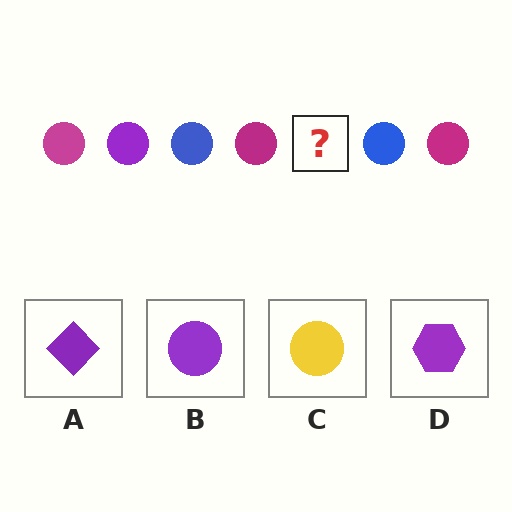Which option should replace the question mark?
Option B.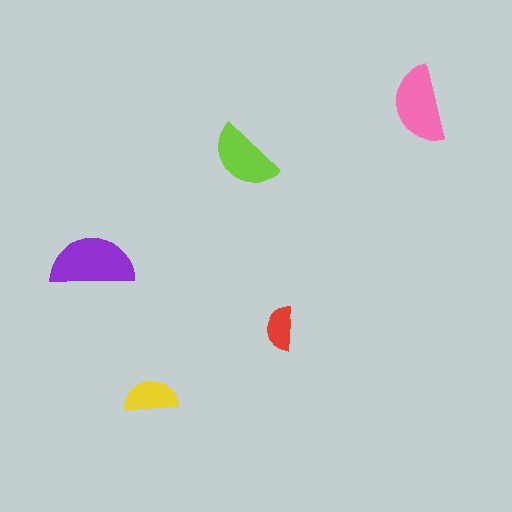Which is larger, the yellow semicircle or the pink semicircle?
The pink one.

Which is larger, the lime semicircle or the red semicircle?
The lime one.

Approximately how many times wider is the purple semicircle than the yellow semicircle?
About 1.5 times wider.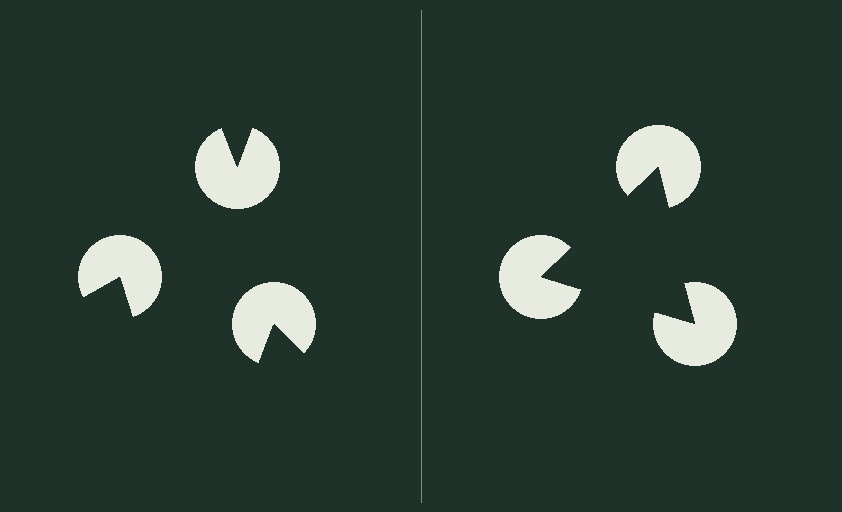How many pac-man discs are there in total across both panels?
6 — 3 on each side.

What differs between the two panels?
The pac-man discs are positioned identically on both sides; only the wedge orientations differ. On the right they align to a triangle; on the left they are misaligned.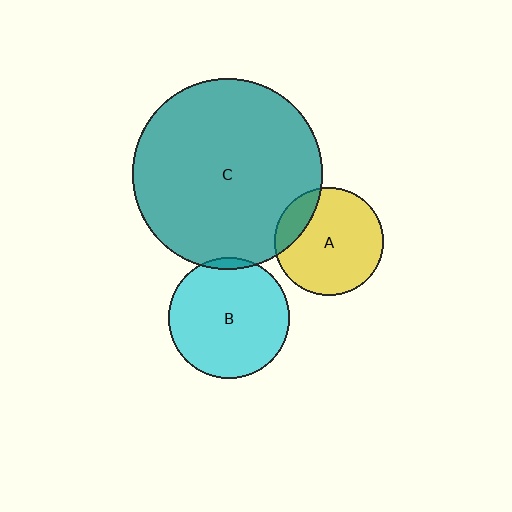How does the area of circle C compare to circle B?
Approximately 2.5 times.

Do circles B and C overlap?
Yes.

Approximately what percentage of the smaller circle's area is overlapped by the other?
Approximately 5%.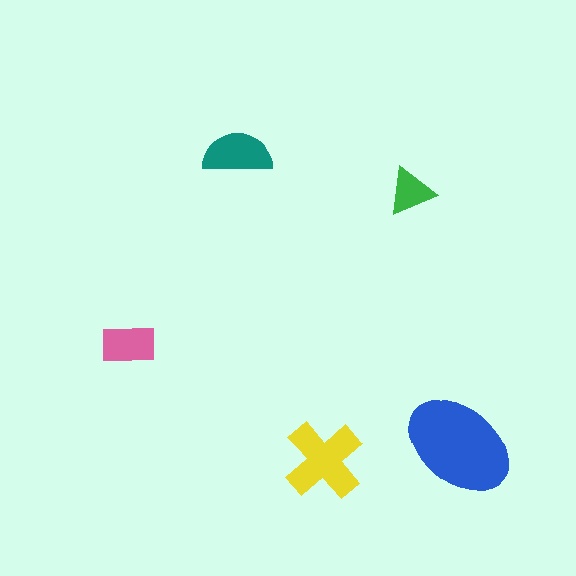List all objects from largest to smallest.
The blue ellipse, the yellow cross, the teal semicircle, the pink rectangle, the green triangle.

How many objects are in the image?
There are 5 objects in the image.